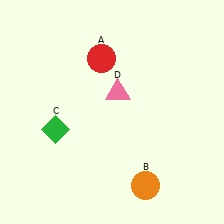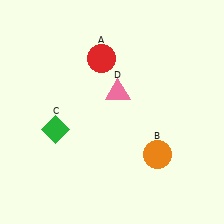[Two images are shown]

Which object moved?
The orange circle (B) moved up.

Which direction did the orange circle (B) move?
The orange circle (B) moved up.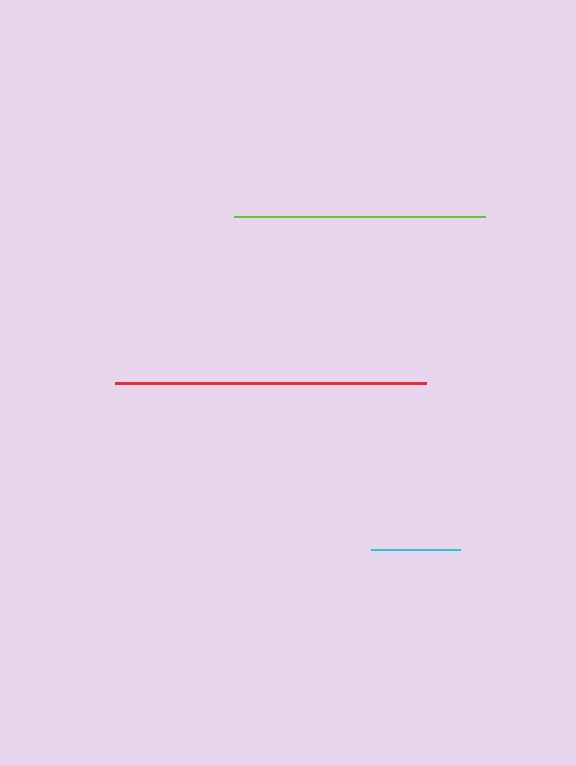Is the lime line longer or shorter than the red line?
The red line is longer than the lime line.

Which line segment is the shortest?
The cyan line is the shortest at approximately 89 pixels.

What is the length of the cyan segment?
The cyan segment is approximately 89 pixels long.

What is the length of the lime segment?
The lime segment is approximately 251 pixels long.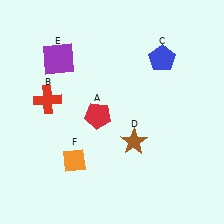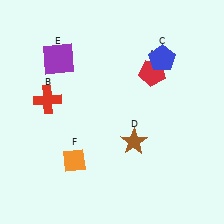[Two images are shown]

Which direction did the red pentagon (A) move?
The red pentagon (A) moved right.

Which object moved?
The red pentagon (A) moved right.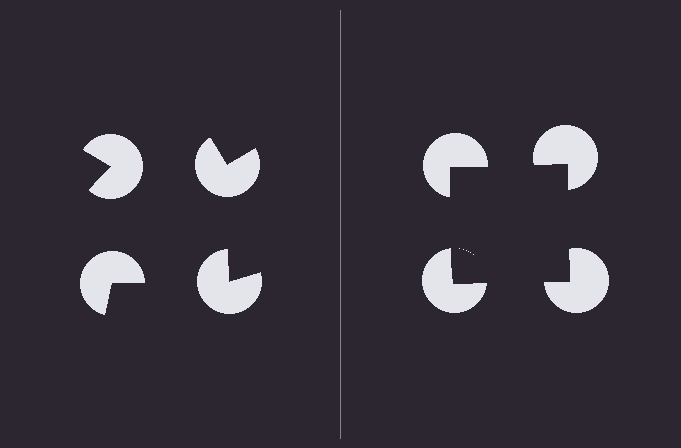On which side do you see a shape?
An illusory square appears on the right side. On the left side the wedge cuts are rotated, so no coherent shape forms.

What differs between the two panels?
The pac-man discs are positioned identically on both sides; only the wedge orientations differ. On the right they align to a square; on the left they are misaligned.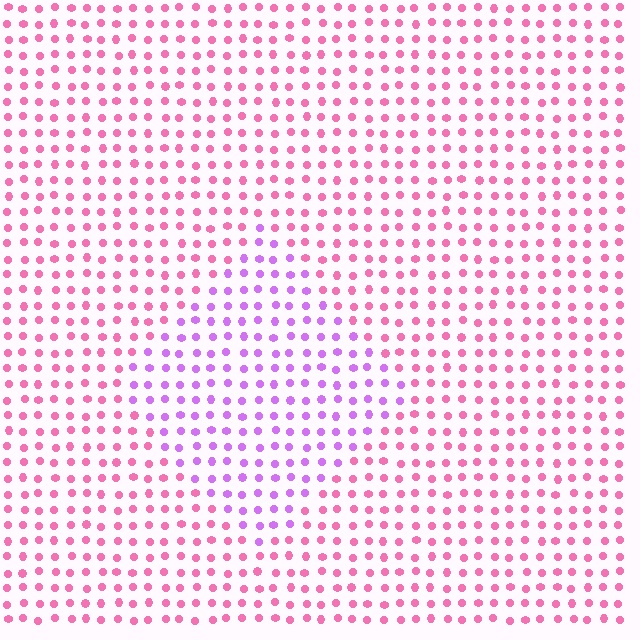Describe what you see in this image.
The image is filled with small pink elements in a uniform arrangement. A diamond-shaped region is visible where the elements are tinted to a slightly different hue, forming a subtle color boundary.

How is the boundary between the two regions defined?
The boundary is defined purely by a slight shift in hue (about 45 degrees). Spacing, size, and orientation are identical on both sides.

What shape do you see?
I see a diamond.